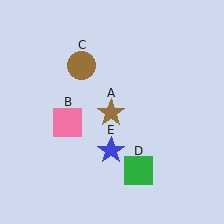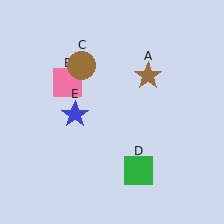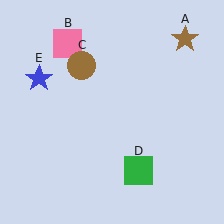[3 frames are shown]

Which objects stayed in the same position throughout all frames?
Brown circle (object C) and green square (object D) remained stationary.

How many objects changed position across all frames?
3 objects changed position: brown star (object A), pink square (object B), blue star (object E).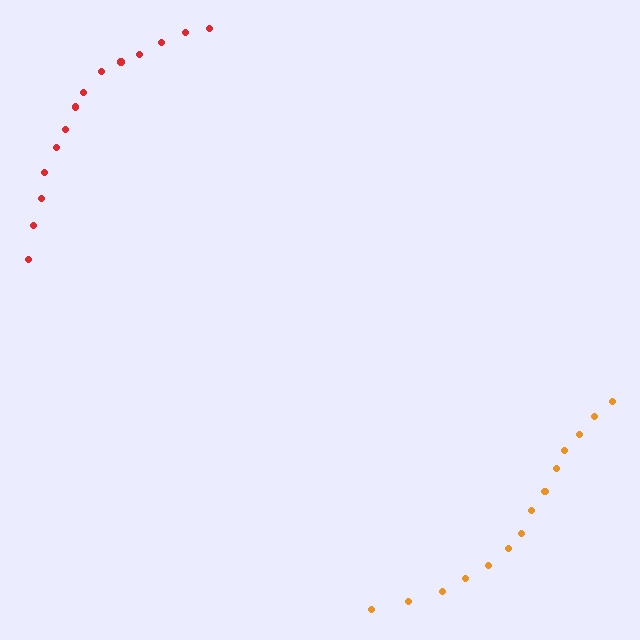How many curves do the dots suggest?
There are 2 distinct paths.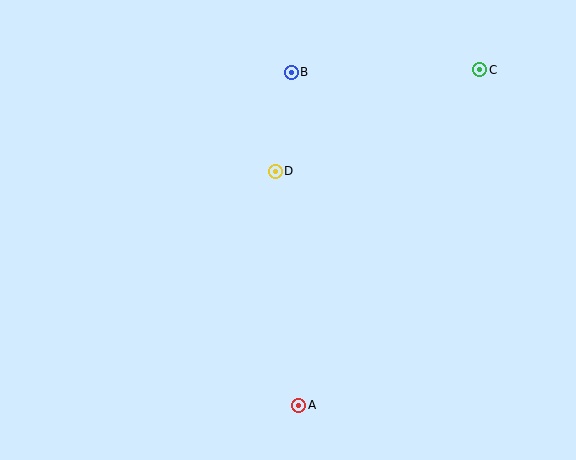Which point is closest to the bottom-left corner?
Point A is closest to the bottom-left corner.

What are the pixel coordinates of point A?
Point A is at (299, 405).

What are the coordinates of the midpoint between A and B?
The midpoint between A and B is at (295, 239).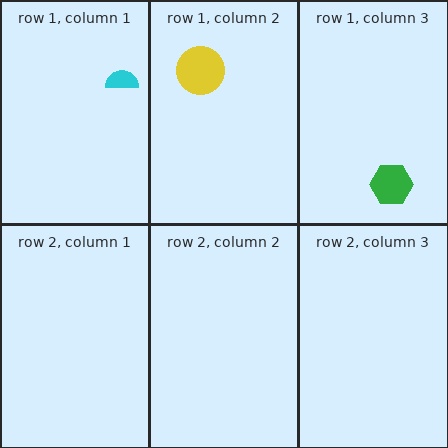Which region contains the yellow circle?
The row 1, column 2 region.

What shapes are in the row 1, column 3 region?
The green hexagon.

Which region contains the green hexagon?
The row 1, column 3 region.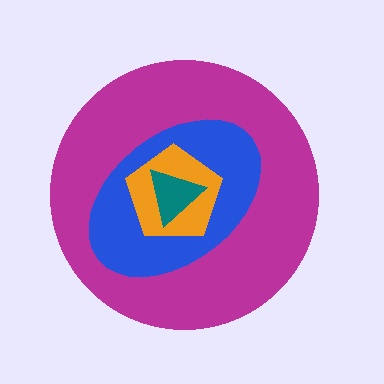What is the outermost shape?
The magenta circle.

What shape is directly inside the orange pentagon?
The teal triangle.